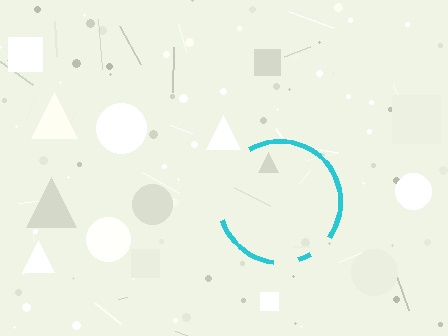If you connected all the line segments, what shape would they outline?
They would outline a circle.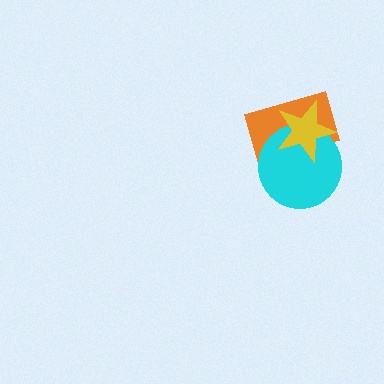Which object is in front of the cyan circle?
The yellow star is in front of the cyan circle.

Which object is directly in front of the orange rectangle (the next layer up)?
The cyan circle is directly in front of the orange rectangle.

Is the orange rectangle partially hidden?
Yes, it is partially covered by another shape.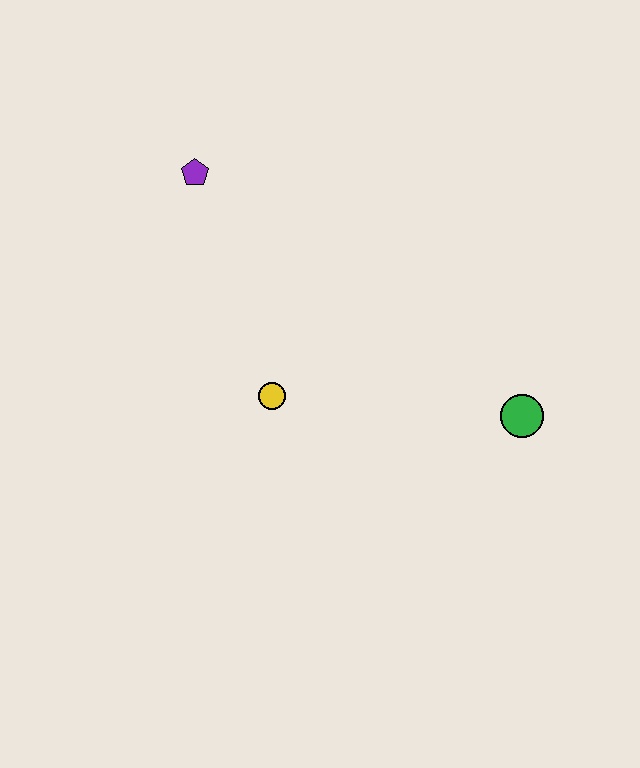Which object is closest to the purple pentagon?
The yellow circle is closest to the purple pentagon.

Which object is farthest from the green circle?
The purple pentagon is farthest from the green circle.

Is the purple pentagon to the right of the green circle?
No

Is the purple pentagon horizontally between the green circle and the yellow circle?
No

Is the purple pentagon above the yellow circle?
Yes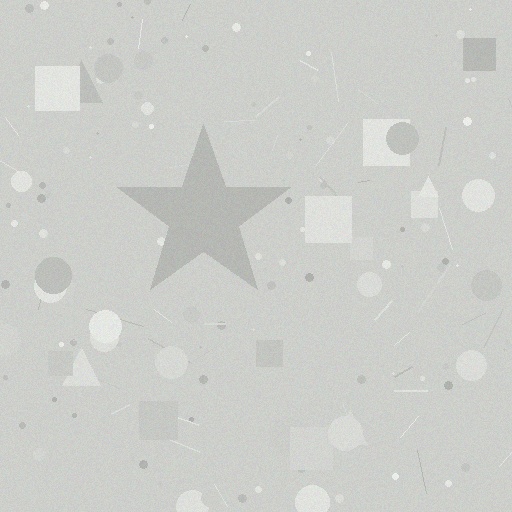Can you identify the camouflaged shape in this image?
The camouflaged shape is a star.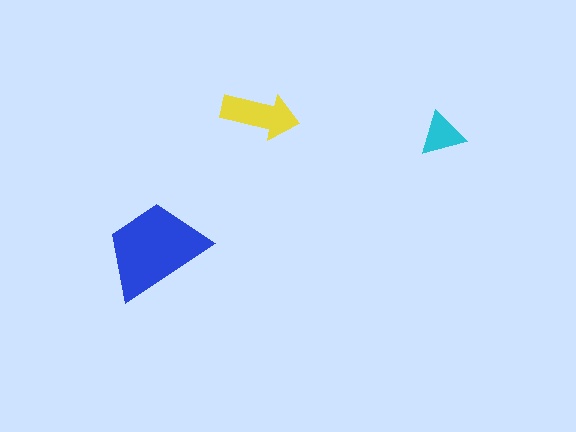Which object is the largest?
The blue trapezoid.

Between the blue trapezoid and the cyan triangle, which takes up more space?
The blue trapezoid.